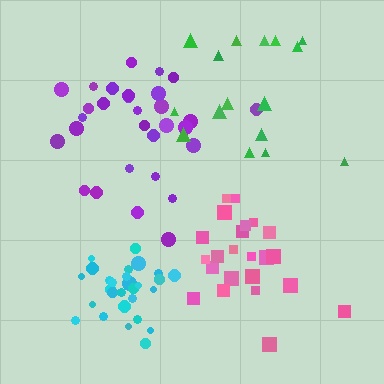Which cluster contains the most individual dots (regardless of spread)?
Purple (31).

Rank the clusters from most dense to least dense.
cyan, pink, purple, green.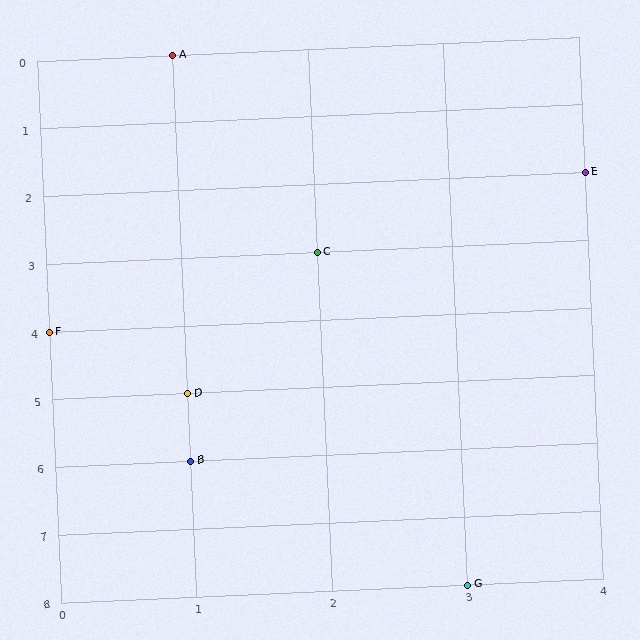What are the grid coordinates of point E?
Point E is at grid coordinates (4, 2).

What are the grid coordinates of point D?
Point D is at grid coordinates (1, 5).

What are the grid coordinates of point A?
Point A is at grid coordinates (1, 0).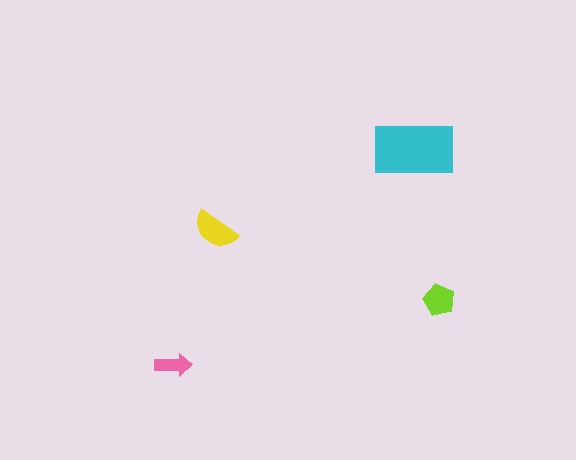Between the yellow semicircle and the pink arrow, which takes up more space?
The yellow semicircle.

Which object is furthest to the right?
The lime pentagon is rightmost.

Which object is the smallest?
The pink arrow.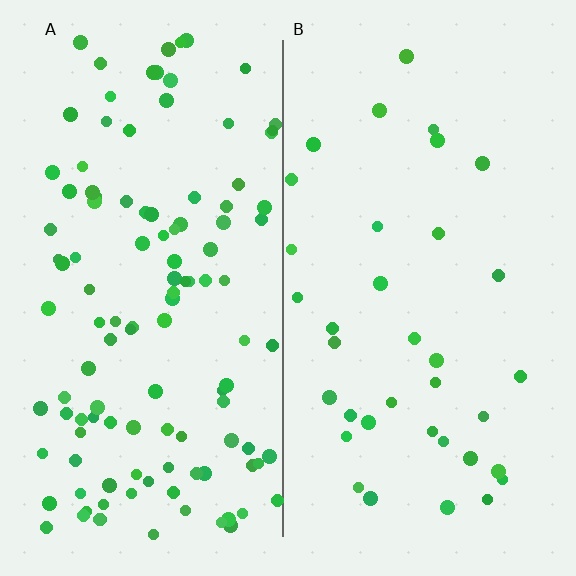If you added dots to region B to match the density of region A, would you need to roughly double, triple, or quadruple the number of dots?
Approximately triple.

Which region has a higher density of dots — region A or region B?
A (the left).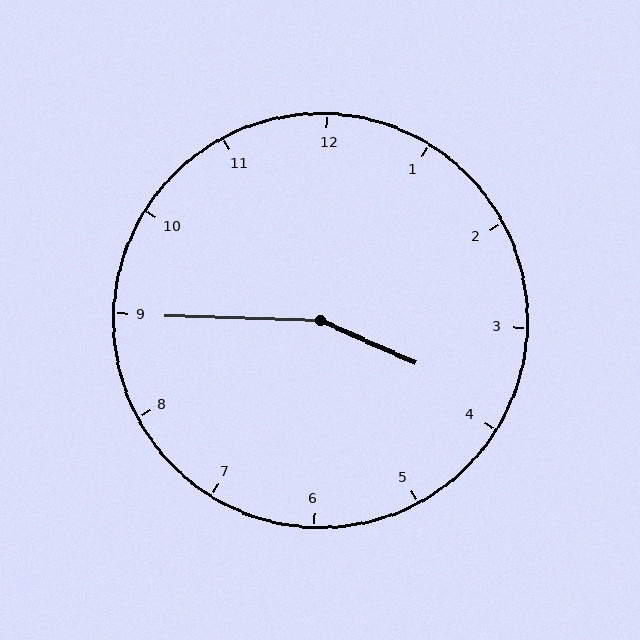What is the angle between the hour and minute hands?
Approximately 158 degrees.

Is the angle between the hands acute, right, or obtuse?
It is obtuse.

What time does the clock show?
3:45.